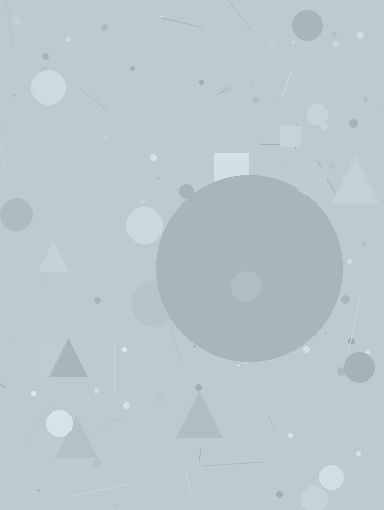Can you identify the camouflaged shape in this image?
The camouflaged shape is a circle.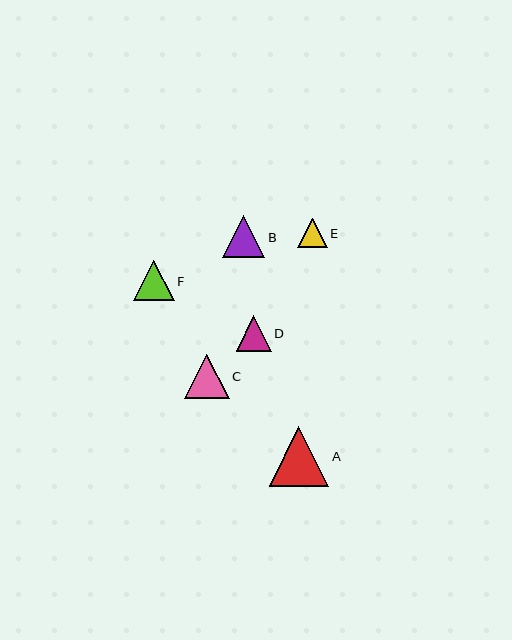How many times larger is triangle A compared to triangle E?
Triangle A is approximately 2.0 times the size of triangle E.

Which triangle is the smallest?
Triangle E is the smallest with a size of approximately 30 pixels.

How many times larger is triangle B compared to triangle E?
Triangle B is approximately 1.4 times the size of triangle E.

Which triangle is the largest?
Triangle A is the largest with a size of approximately 60 pixels.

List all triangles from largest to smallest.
From largest to smallest: A, C, B, F, D, E.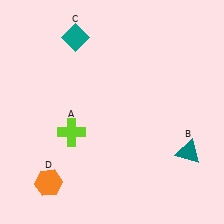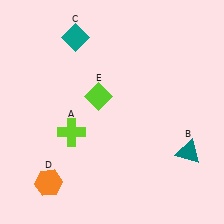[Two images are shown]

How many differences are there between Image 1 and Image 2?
There is 1 difference between the two images.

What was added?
A lime diamond (E) was added in Image 2.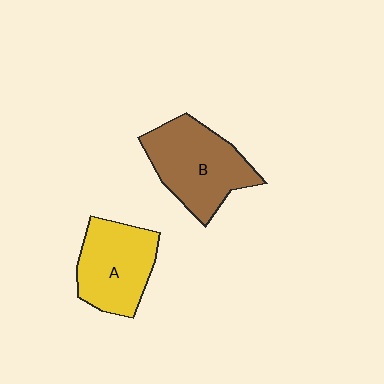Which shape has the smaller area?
Shape A (yellow).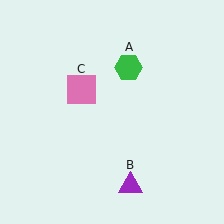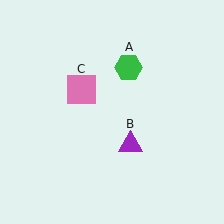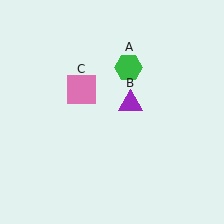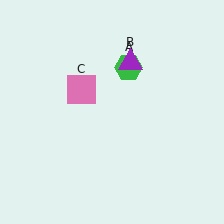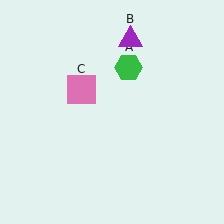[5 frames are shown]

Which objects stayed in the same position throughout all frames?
Green hexagon (object A) and pink square (object C) remained stationary.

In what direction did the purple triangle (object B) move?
The purple triangle (object B) moved up.